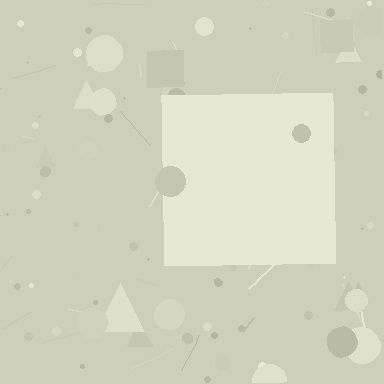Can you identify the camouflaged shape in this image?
The camouflaged shape is a square.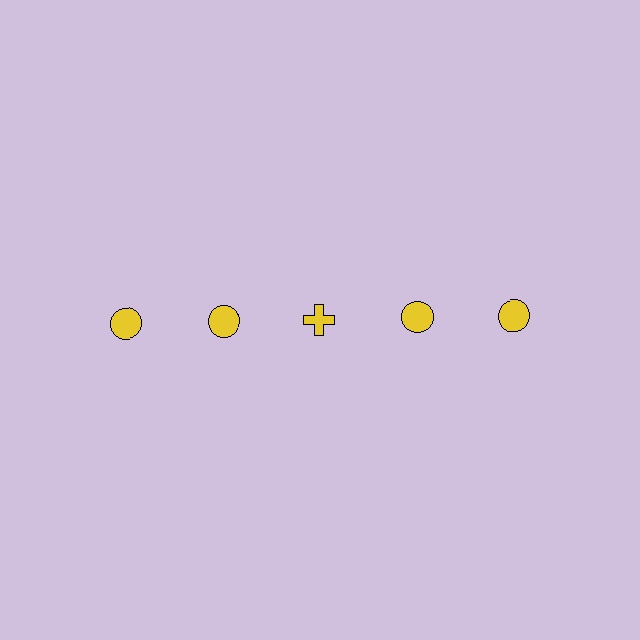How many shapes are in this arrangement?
There are 5 shapes arranged in a grid pattern.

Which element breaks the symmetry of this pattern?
The yellow cross in the top row, center column breaks the symmetry. All other shapes are yellow circles.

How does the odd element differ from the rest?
It has a different shape: cross instead of circle.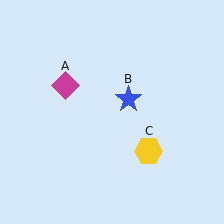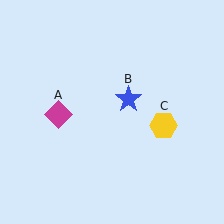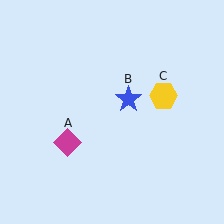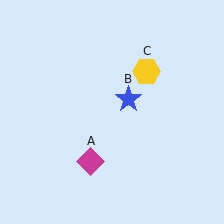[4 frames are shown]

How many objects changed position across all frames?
2 objects changed position: magenta diamond (object A), yellow hexagon (object C).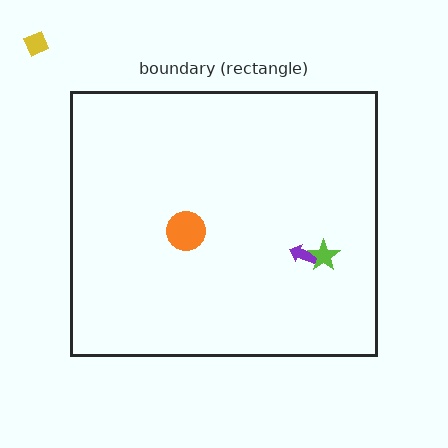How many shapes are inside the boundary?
3 inside, 1 outside.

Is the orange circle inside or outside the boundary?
Inside.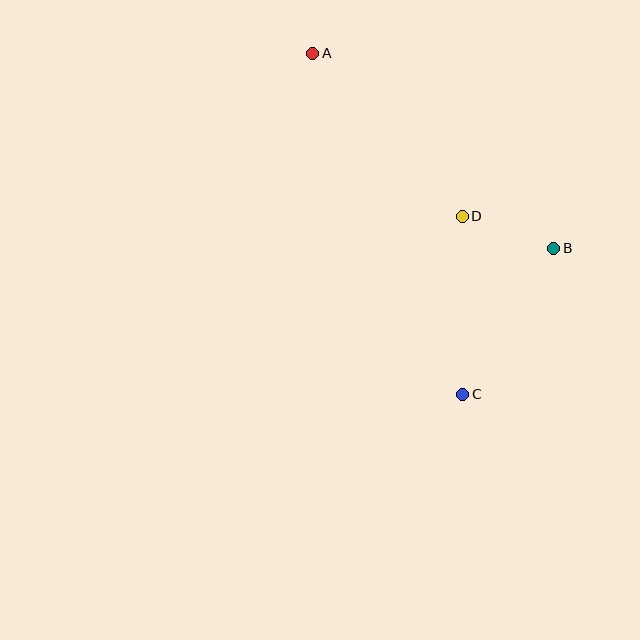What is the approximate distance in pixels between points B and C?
The distance between B and C is approximately 172 pixels.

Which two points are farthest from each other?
Points A and C are farthest from each other.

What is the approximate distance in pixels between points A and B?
The distance between A and B is approximately 310 pixels.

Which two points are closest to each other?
Points B and D are closest to each other.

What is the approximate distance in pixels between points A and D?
The distance between A and D is approximately 221 pixels.